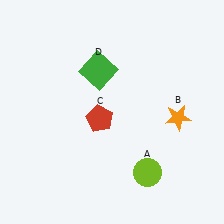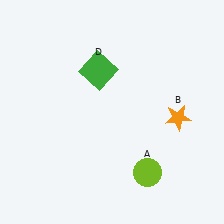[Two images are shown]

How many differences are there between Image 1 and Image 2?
There is 1 difference between the two images.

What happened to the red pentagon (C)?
The red pentagon (C) was removed in Image 2. It was in the bottom-left area of Image 1.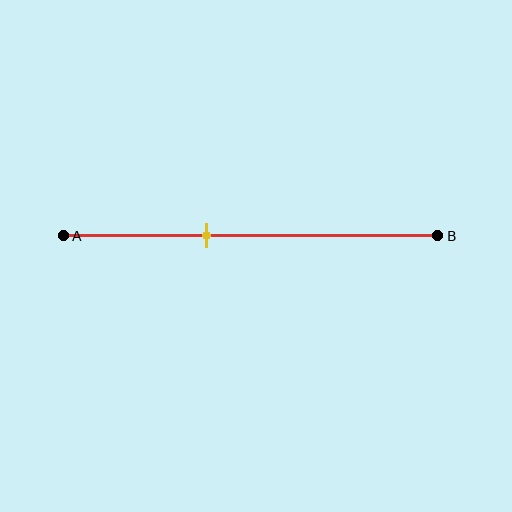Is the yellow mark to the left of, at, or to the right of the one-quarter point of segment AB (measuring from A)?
The yellow mark is to the right of the one-quarter point of segment AB.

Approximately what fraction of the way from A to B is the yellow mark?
The yellow mark is approximately 40% of the way from A to B.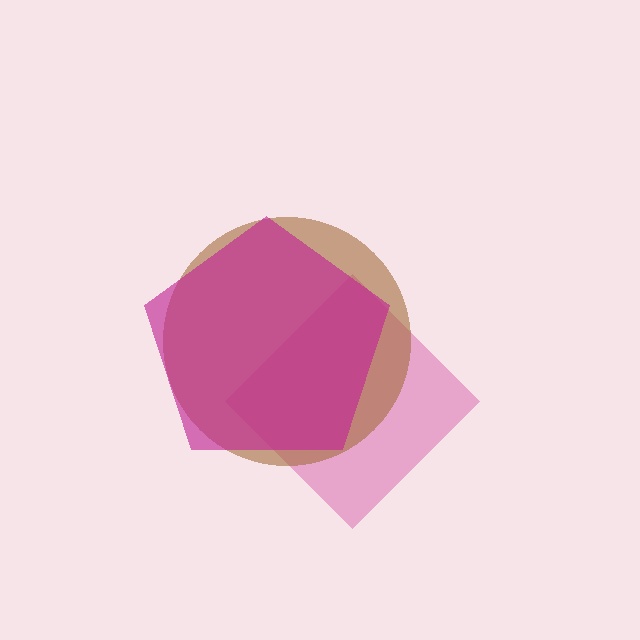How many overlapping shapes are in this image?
There are 3 overlapping shapes in the image.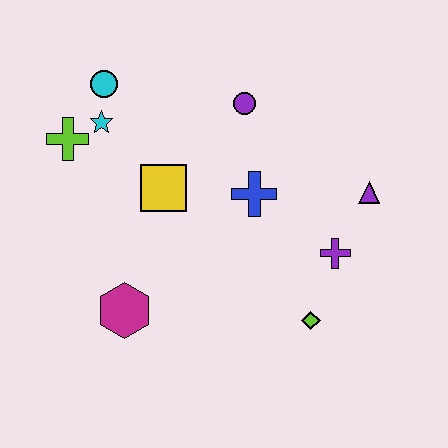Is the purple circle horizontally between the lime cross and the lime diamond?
Yes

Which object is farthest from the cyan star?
The lime diamond is farthest from the cyan star.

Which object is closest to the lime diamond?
The purple cross is closest to the lime diamond.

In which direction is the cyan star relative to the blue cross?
The cyan star is to the left of the blue cross.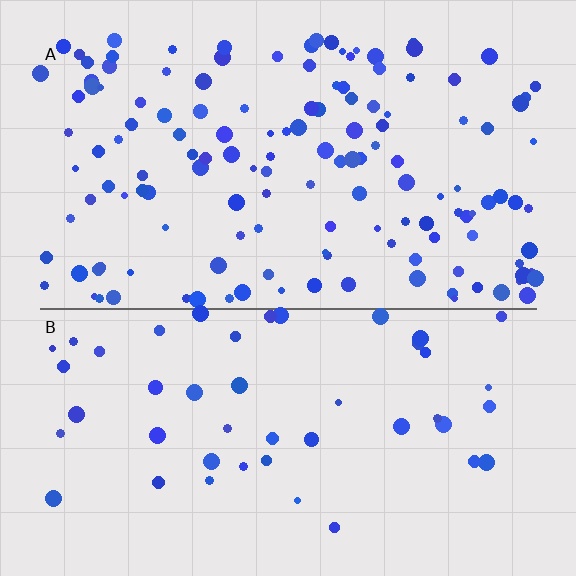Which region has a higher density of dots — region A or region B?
A (the top).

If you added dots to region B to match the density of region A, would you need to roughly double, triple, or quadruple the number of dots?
Approximately triple.